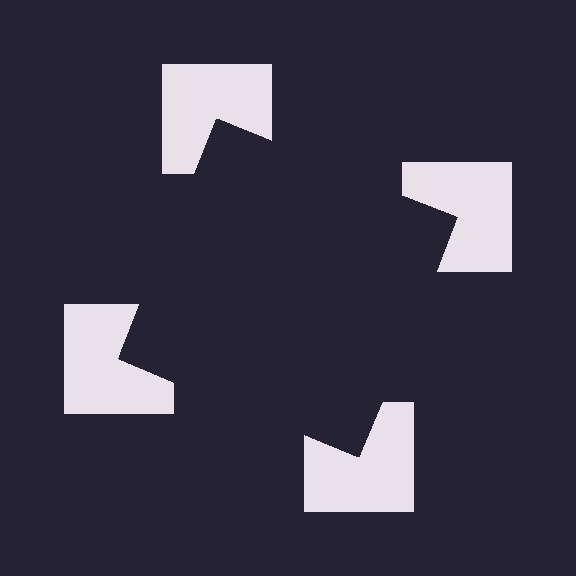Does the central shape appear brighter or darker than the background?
It typically appears slightly darker than the background, even though no actual brightness change is drawn.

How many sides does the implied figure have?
4 sides.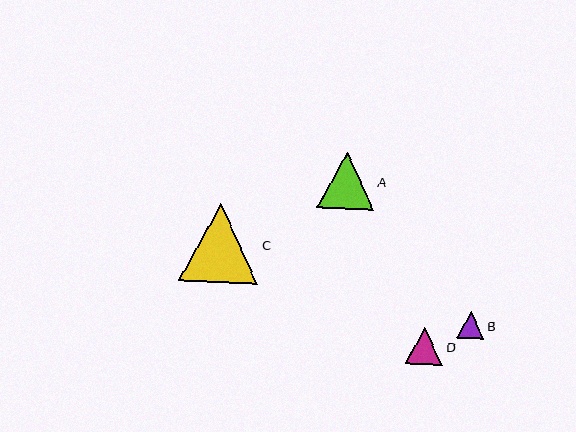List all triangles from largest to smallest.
From largest to smallest: C, A, D, B.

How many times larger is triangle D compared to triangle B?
Triangle D is approximately 1.4 times the size of triangle B.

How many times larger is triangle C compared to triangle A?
Triangle C is approximately 1.4 times the size of triangle A.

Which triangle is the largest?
Triangle C is the largest with a size of approximately 79 pixels.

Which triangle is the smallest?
Triangle B is the smallest with a size of approximately 27 pixels.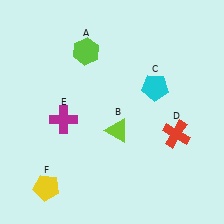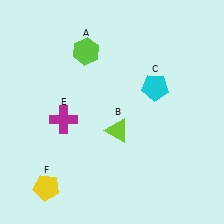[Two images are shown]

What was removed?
The red cross (D) was removed in Image 2.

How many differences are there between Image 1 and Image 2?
There is 1 difference between the two images.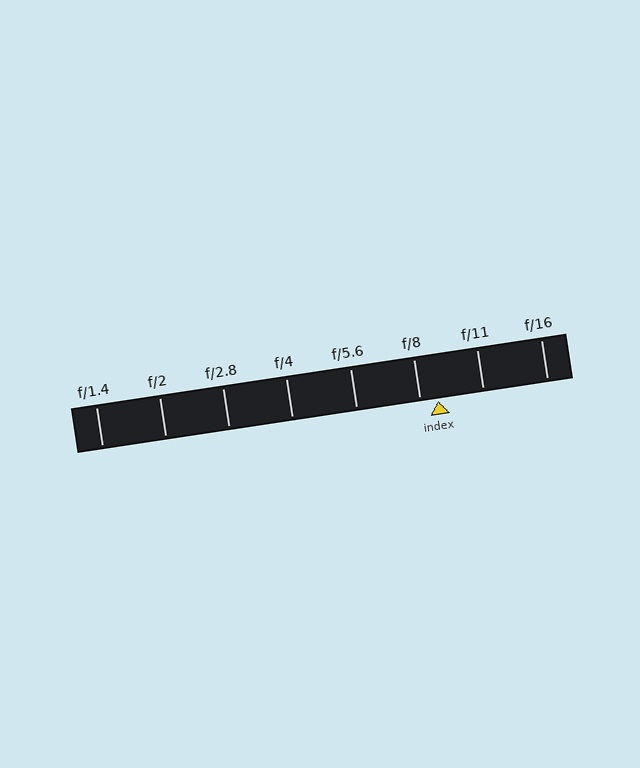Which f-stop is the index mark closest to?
The index mark is closest to f/8.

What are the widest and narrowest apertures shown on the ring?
The widest aperture shown is f/1.4 and the narrowest is f/16.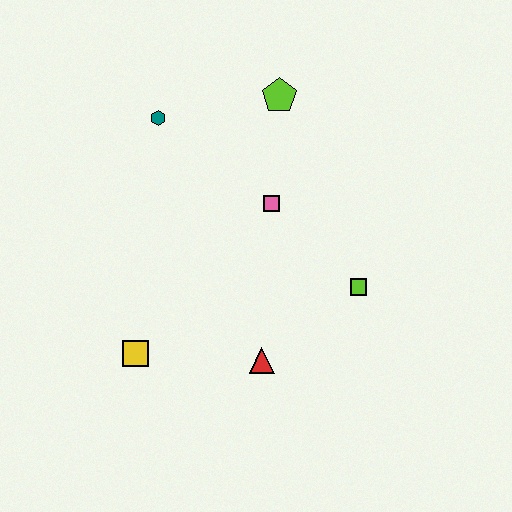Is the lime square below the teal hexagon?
Yes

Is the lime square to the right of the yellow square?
Yes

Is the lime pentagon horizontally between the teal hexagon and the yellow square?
No